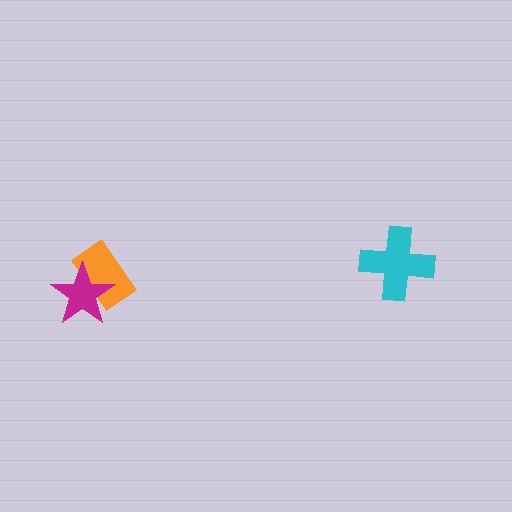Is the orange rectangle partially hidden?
Yes, it is partially covered by another shape.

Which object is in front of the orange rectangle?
The magenta star is in front of the orange rectangle.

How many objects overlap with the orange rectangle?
1 object overlaps with the orange rectangle.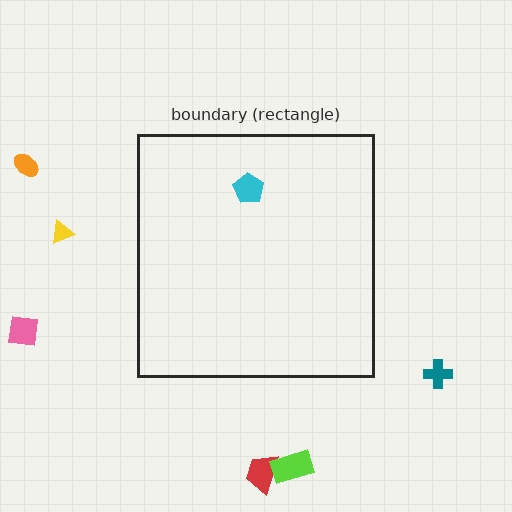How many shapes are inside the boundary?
1 inside, 6 outside.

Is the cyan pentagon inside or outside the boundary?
Inside.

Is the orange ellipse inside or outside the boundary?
Outside.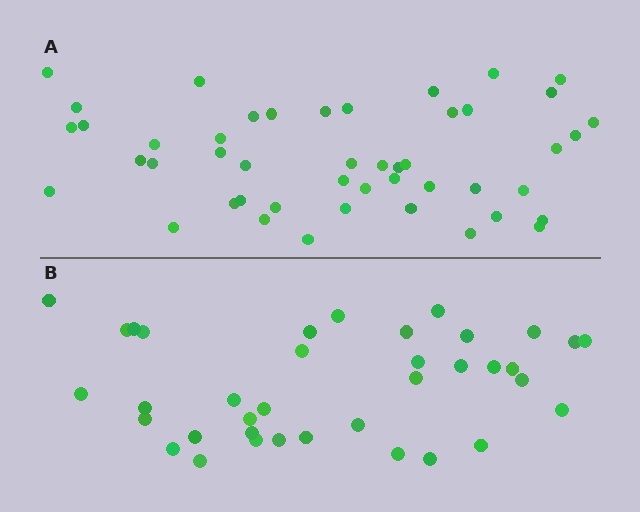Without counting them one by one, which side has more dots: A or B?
Region A (the top region) has more dots.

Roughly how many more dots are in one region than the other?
Region A has roughly 10 or so more dots than region B.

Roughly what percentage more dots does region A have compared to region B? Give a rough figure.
About 25% more.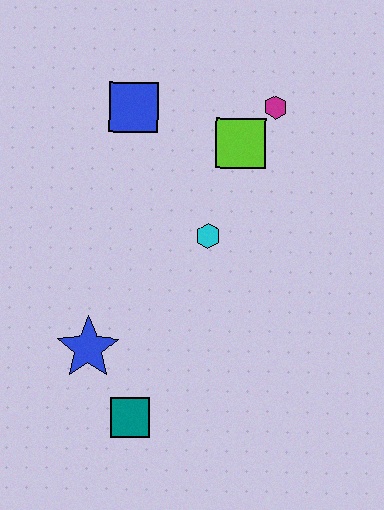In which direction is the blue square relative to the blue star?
The blue square is above the blue star.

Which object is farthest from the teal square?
The magenta hexagon is farthest from the teal square.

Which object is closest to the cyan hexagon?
The lime square is closest to the cyan hexagon.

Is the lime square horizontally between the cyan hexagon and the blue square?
No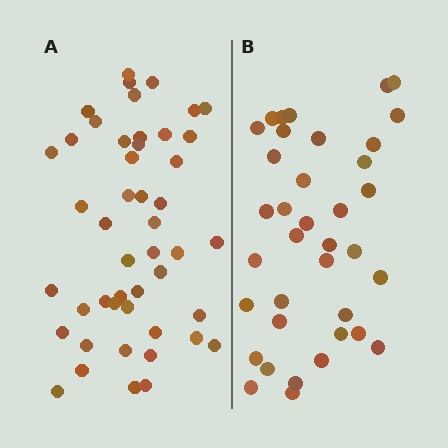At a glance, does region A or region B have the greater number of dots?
Region A (the left region) has more dots.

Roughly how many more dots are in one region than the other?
Region A has roughly 10 or so more dots than region B.